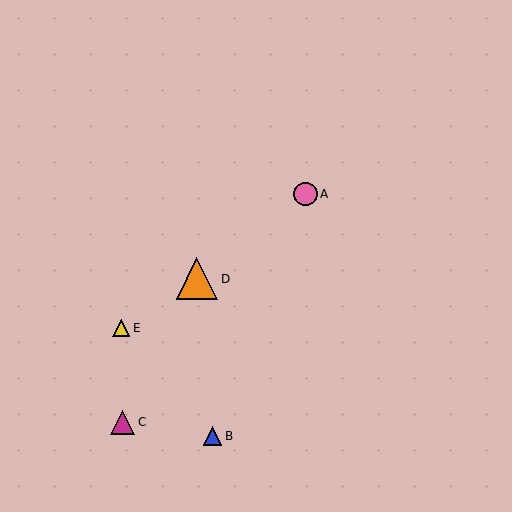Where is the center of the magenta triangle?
The center of the magenta triangle is at (123, 422).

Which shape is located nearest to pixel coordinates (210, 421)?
The blue triangle (labeled B) at (212, 436) is nearest to that location.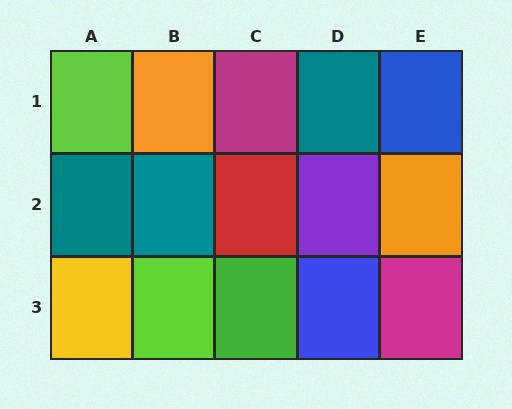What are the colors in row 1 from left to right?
Lime, orange, magenta, teal, blue.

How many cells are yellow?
1 cell is yellow.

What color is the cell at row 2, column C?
Red.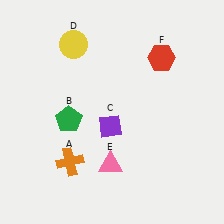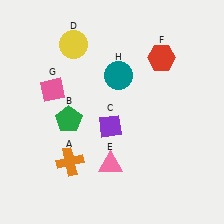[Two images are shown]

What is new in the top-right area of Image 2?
A teal circle (H) was added in the top-right area of Image 2.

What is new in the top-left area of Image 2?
A pink diamond (G) was added in the top-left area of Image 2.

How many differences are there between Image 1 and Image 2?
There are 2 differences between the two images.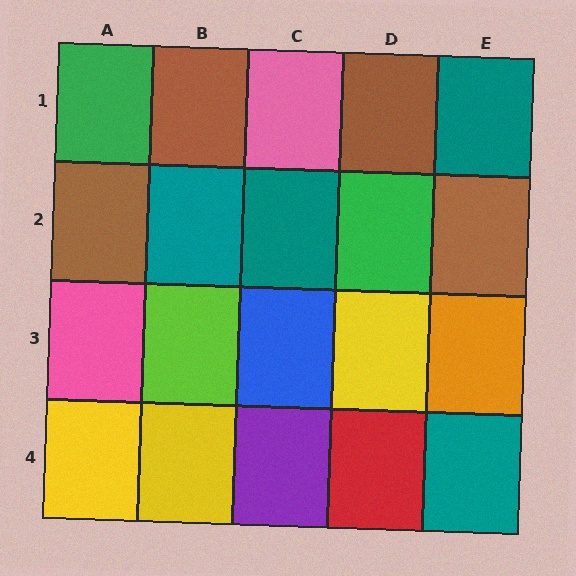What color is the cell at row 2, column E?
Brown.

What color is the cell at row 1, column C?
Pink.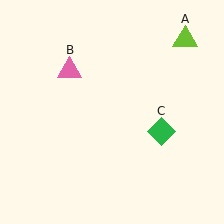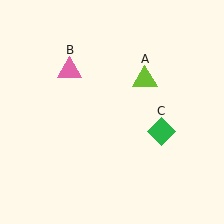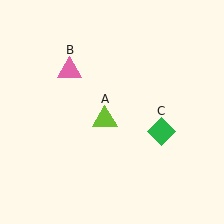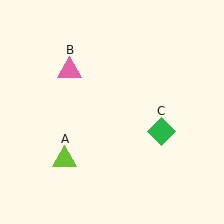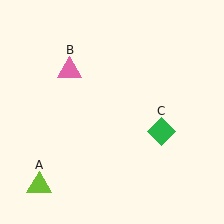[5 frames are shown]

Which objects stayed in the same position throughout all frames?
Pink triangle (object B) and green diamond (object C) remained stationary.